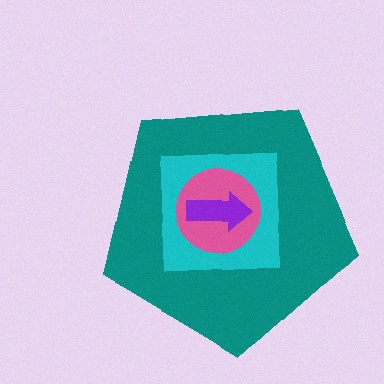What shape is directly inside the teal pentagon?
The cyan square.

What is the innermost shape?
The purple arrow.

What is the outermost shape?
The teal pentagon.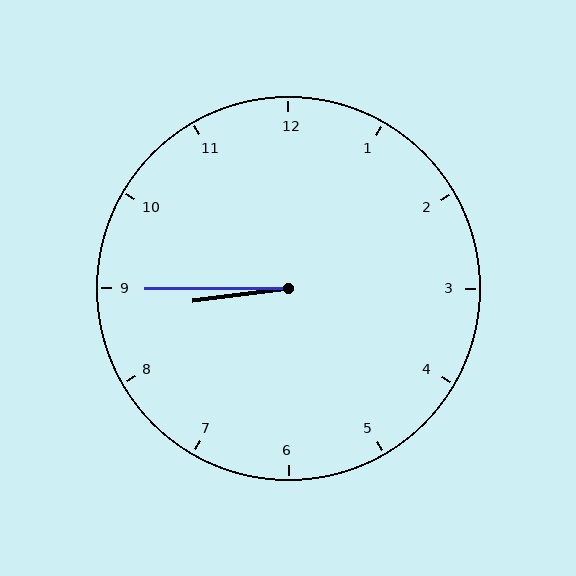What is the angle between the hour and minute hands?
Approximately 8 degrees.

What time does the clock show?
8:45.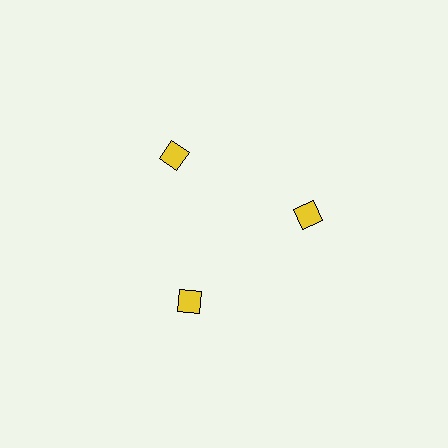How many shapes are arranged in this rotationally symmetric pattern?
There are 3 shapes, arranged in 3 groups of 1.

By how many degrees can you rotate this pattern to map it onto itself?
The pattern maps onto itself every 120 degrees of rotation.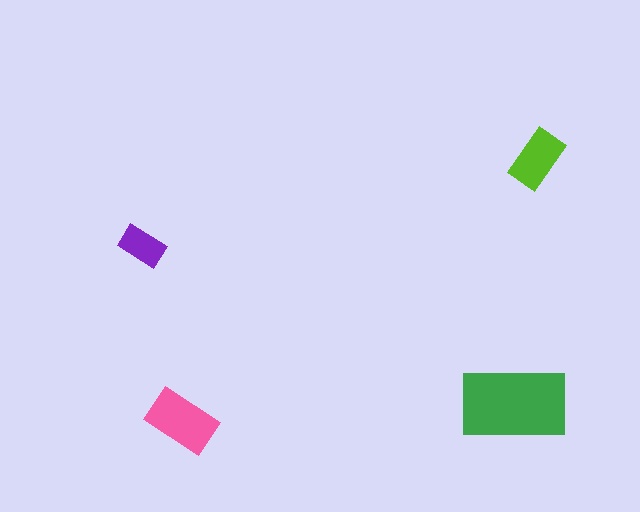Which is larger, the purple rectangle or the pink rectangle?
The pink one.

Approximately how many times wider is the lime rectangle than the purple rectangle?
About 1.5 times wider.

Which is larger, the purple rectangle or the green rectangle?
The green one.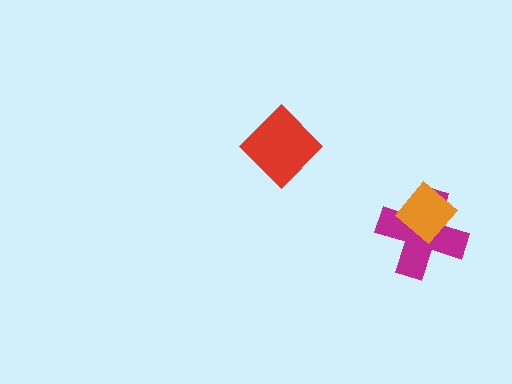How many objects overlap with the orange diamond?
1 object overlaps with the orange diamond.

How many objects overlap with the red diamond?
0 objects overlap with the red diamond.